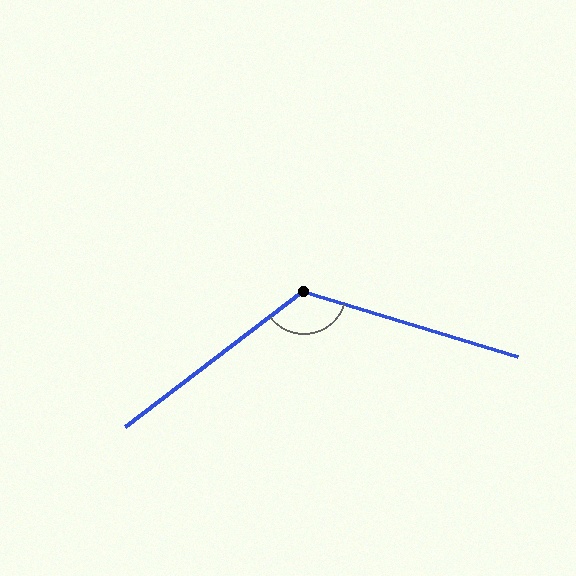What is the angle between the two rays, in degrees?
Approximately 126 degrees.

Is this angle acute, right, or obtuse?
It is obtuse.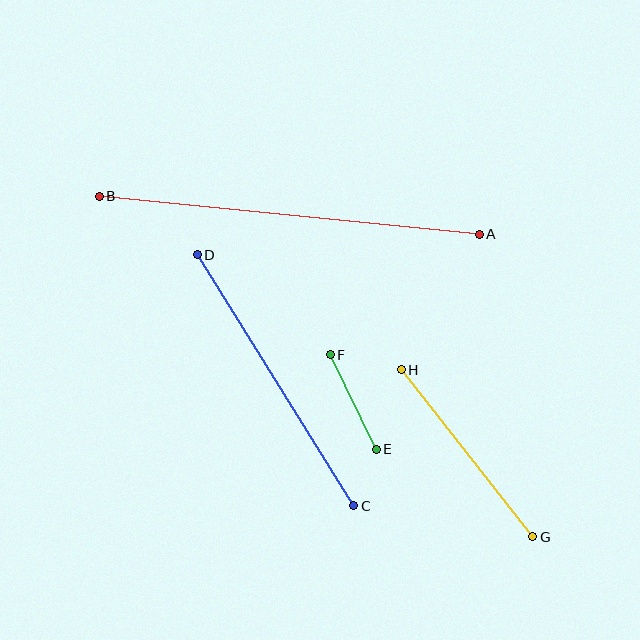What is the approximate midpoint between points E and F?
The midpoint is at approximately (353, 402) pixels.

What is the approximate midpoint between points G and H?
The midpoint is at approximately (467, 453) pixels.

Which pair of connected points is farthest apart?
Points A and B are farthest apart.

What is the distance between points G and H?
The distance is approximately 212 pixels.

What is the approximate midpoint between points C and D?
The midpoint is at approximately (276, 380) pixels.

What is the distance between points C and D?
The distance is approximately 296 pixels.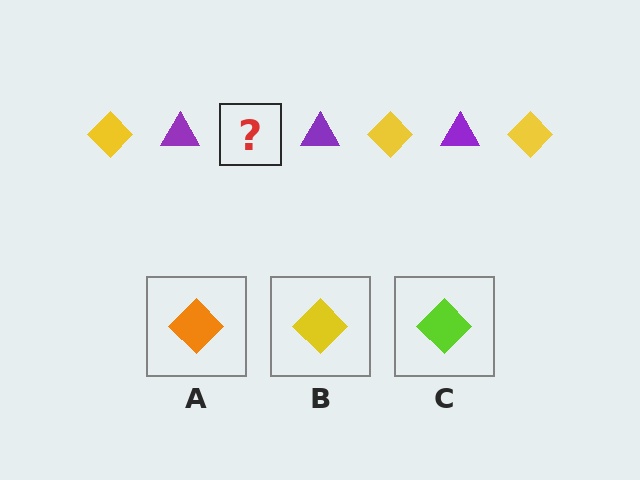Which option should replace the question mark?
Option B.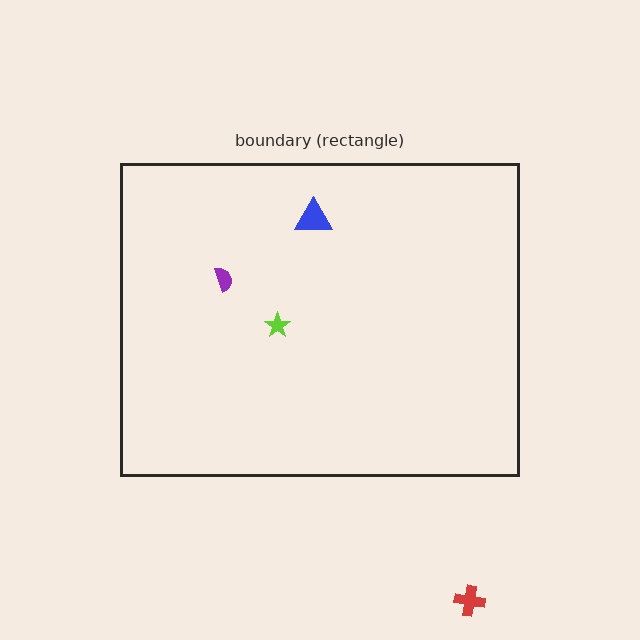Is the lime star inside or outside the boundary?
Inside.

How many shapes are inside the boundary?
3 inside, 1 outside.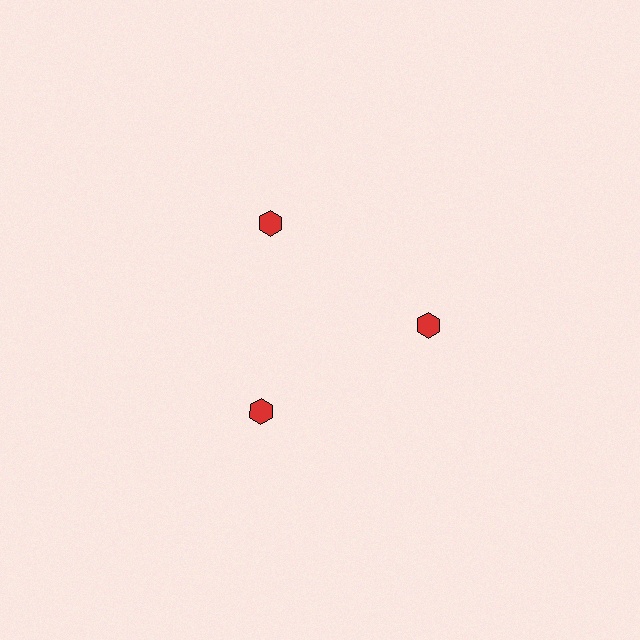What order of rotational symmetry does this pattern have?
This pattern has 3-fold rotational symmetry.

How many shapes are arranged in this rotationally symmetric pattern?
There are 3 shapes, arranged in 3 groups of 1.